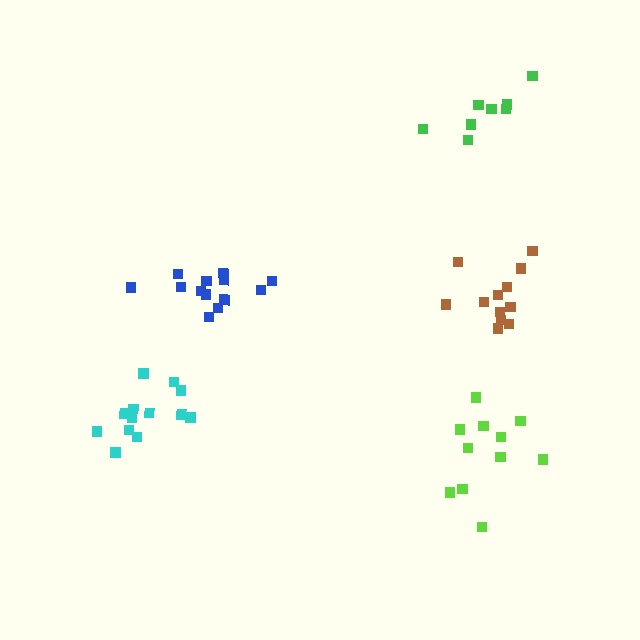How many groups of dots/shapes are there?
There are 5 groups.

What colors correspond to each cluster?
The clusters are colored: blue, brown, lime, green, cyan.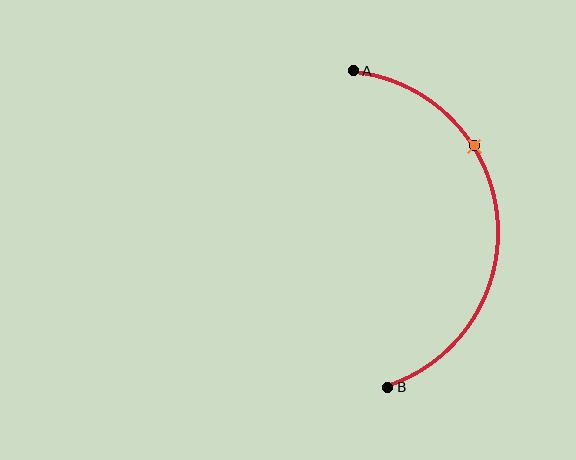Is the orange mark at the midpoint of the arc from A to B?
No. The orange mark lies on the arc but is closer to endpoint A. The arc midpoint would be at the point on the curve equidistant along the arc from both A and B.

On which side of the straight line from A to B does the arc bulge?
The arc bulges to the right of the straight line connecting A and B.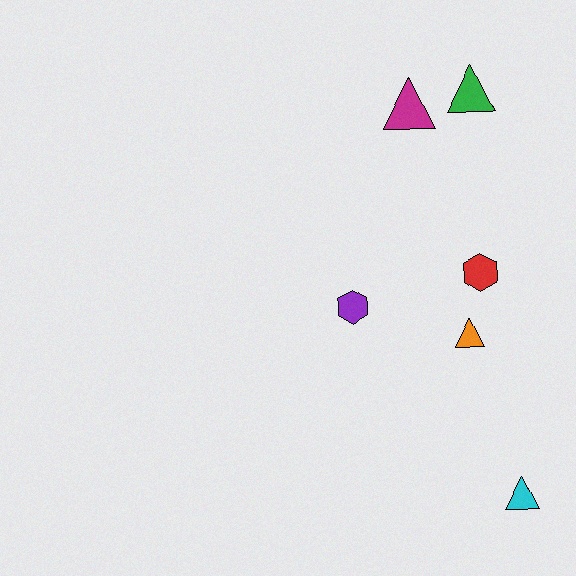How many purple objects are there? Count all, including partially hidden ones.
There is 1 purple object.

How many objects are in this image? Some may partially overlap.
There are 6 objects.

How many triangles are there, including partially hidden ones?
There are 4 triangles.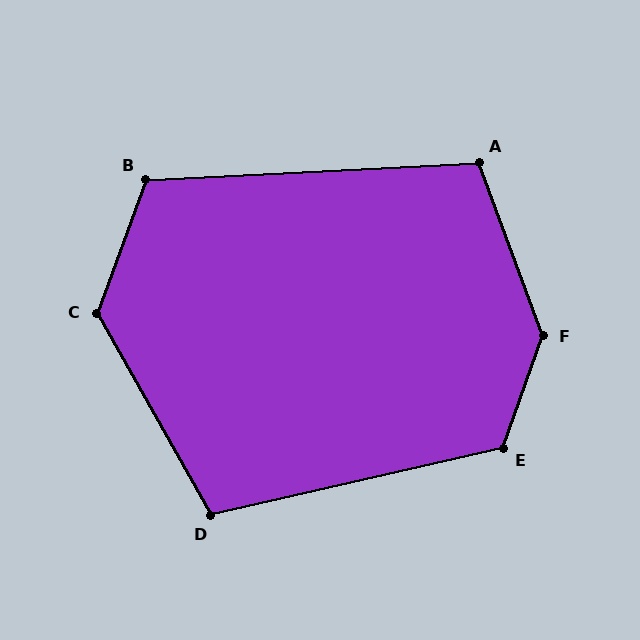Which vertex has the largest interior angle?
F, at approximately 140 degrees.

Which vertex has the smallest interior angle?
D, at approximately 107 degrees.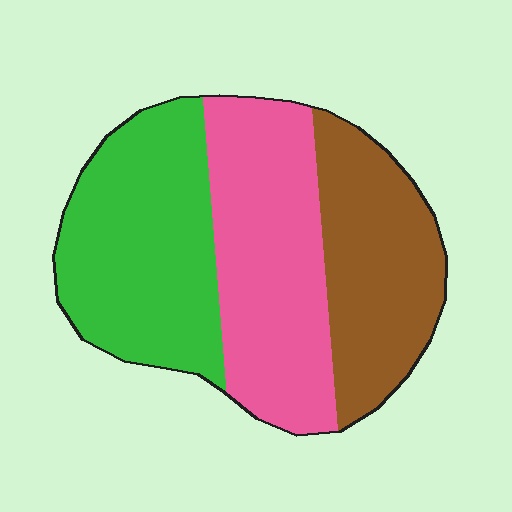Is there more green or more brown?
Green.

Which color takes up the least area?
Brown, at roughly 30%.